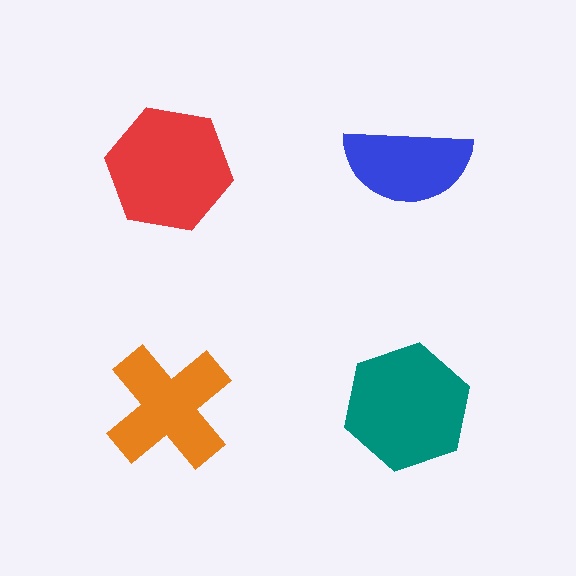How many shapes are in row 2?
2 shapes.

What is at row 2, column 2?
A teal hexagon.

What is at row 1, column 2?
A blue semicircle.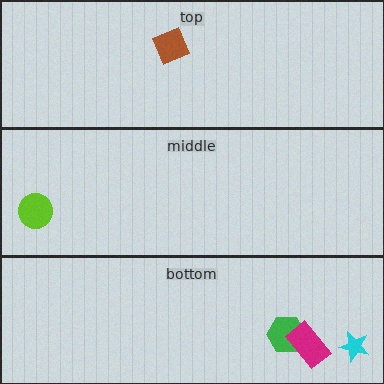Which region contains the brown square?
The top region.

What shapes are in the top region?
The brown square.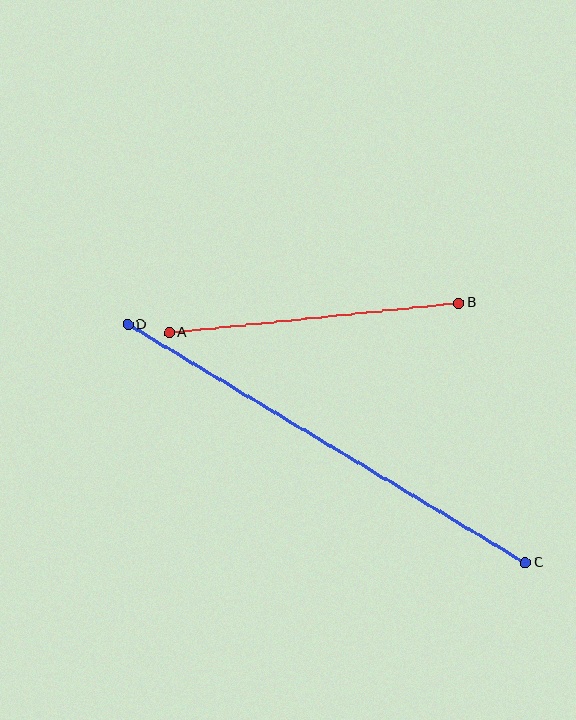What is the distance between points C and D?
The distance is approximately 463 pixels.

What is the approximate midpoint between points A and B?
The midpoint is at approximately (314, 318) pixels.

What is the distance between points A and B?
The distance is approximately 291 pixels.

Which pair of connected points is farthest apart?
Points C and D are farthest apart.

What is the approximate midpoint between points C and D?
The midpoint is at approximately (327, 443) pixels.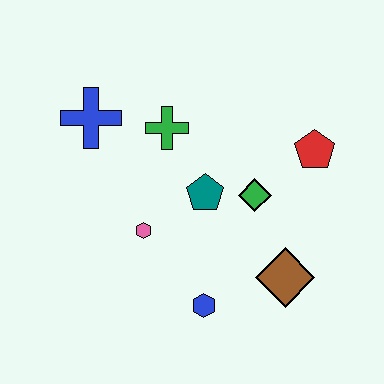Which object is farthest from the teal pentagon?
The blue cross is farthest from the teal pentagon.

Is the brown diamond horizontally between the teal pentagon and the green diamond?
No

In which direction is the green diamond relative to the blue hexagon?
The green diamond is above the blue hexagon.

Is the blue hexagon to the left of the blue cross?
No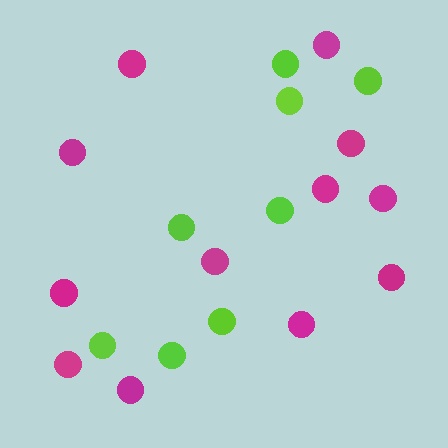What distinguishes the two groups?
There are 2 groups: one group of lime circles (8) and one group of magenta circles (12).